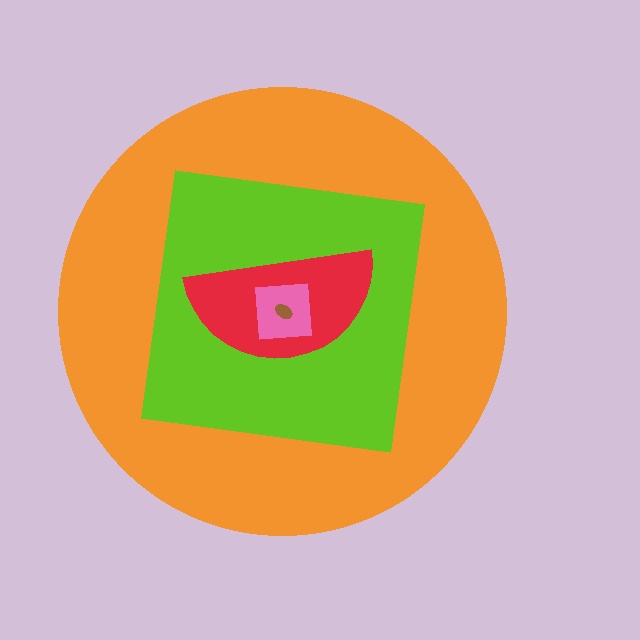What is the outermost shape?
The orange circle.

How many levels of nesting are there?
5.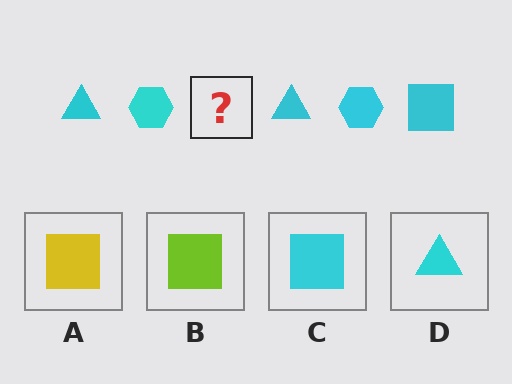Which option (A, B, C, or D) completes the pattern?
C.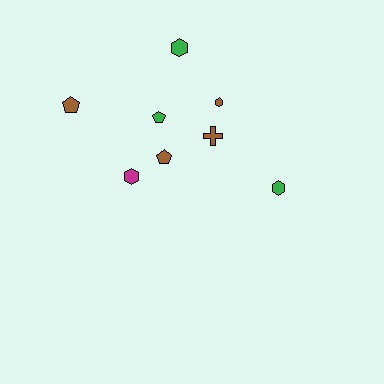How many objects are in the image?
There are 8 objects.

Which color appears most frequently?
Brown, with 4 objects.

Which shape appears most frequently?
Hexagon, with 4 objects.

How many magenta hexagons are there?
There is 1 magenta hexagon.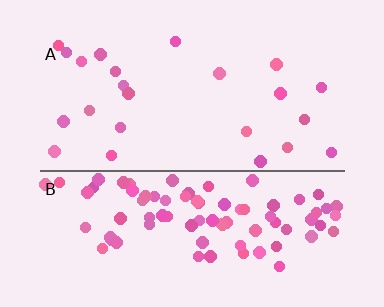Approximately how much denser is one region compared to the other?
Approximately 3.7× — region B over region A.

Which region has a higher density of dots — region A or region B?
B (the bottom).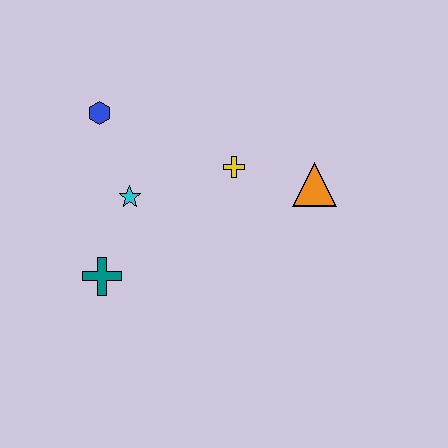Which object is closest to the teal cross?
The cyan star is closest to the teal cross.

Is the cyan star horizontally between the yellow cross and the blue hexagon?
Yes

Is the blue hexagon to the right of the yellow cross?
No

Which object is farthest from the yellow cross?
The teal cross is farthest from the yellow cross.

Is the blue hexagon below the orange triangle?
No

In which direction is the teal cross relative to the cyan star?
The teal cross is below the cyan star.